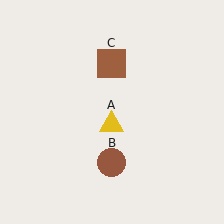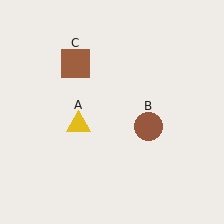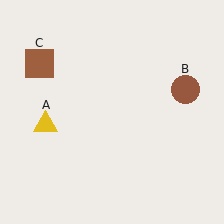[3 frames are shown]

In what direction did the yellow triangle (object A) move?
The yellow triangle (object A) moved left.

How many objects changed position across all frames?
3 objects changed position: yellow triangle (object A), brown circle (object B), brown square (object C).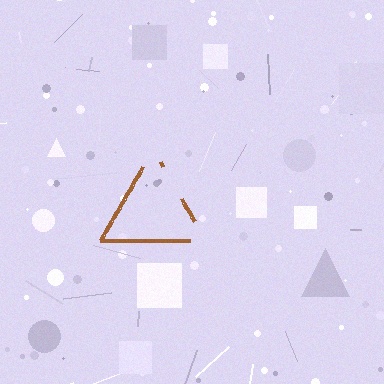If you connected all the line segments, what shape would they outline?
They would outline a triangle.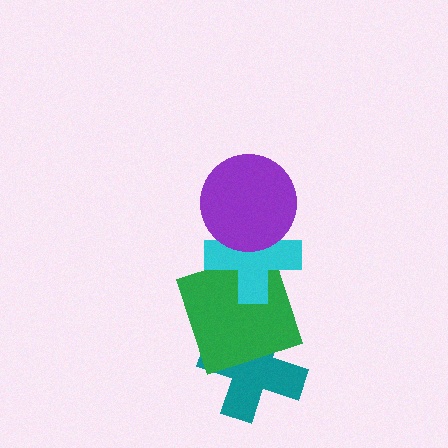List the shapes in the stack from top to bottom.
From top to bottom: the purple circle, the cyan cross, the green square, the teal cross.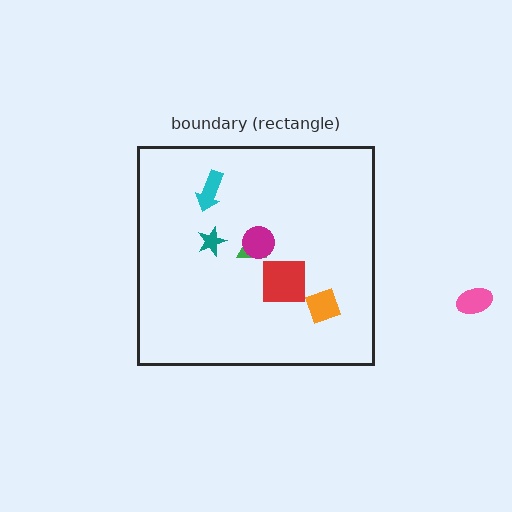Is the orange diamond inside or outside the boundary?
Inside.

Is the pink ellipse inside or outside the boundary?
Outside.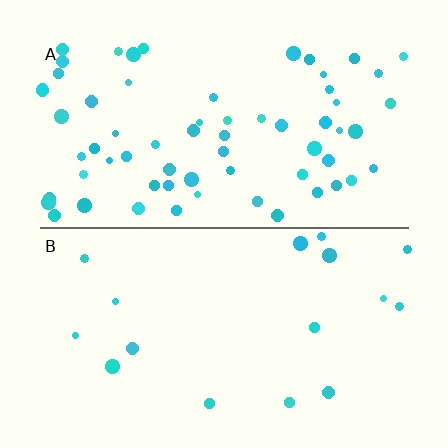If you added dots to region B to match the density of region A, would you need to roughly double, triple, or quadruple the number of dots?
Approximately quadruple.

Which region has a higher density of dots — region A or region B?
A (the top).